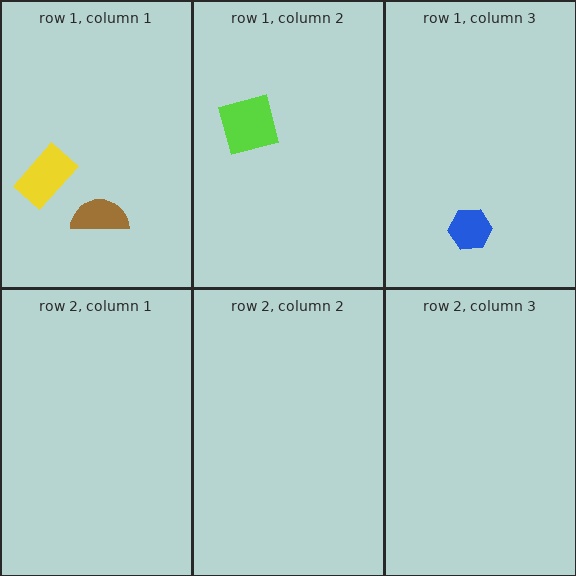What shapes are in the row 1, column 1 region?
The brown semicircle, the yellow rectangle.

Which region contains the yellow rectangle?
The row 1, column 1 region.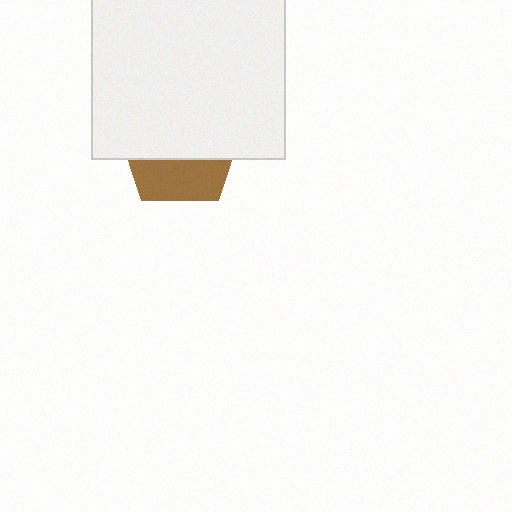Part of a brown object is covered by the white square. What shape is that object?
It is a pentagon.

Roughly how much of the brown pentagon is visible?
A small part of it is visible (roughly 37%).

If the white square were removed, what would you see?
You would see the complete brown pentagon.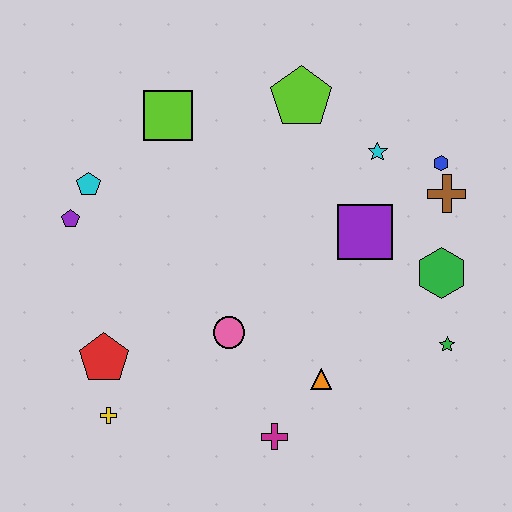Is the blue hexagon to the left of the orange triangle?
No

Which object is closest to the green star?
The green hexagon is closest to the green star.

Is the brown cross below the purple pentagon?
No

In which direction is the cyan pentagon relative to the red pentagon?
The cyan pentagon is above the red pentagon.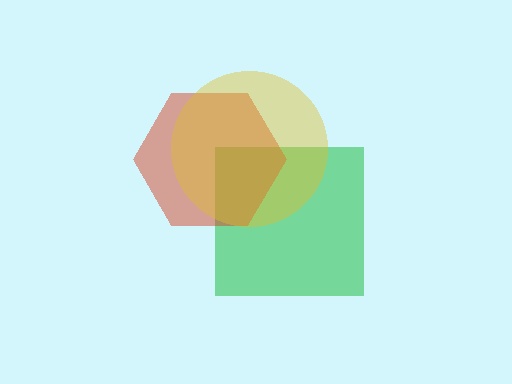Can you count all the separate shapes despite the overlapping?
Yes, there are 3 separate shapes.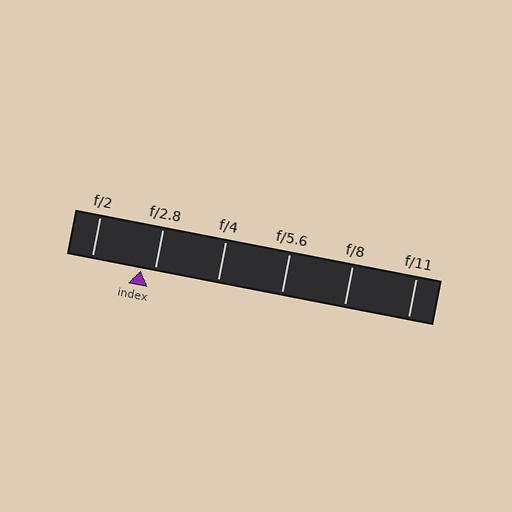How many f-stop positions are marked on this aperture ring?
There are 6 f-stop positions marked.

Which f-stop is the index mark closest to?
The index mark is closest to f/2.8.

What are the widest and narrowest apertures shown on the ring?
The widest aperture shown is f/2 and the narrowest is f/11.